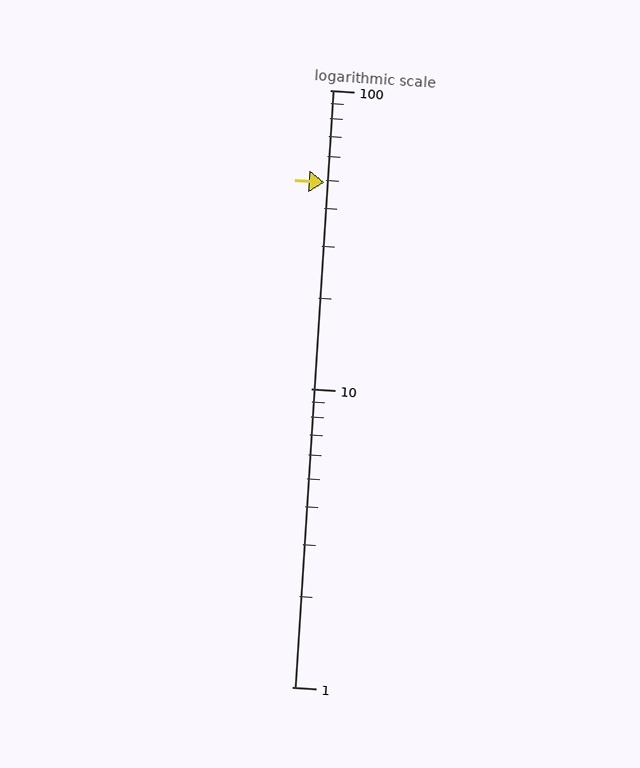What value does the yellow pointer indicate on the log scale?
The pointer indicates approximately 49.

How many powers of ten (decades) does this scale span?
The scale spans 2 decades, from 1 to 100.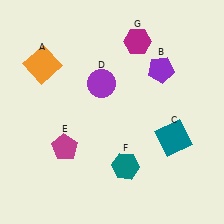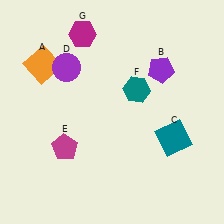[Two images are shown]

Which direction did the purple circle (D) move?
The purple circle (D) moved left.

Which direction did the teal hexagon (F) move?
The teal hexagon (F) moved up.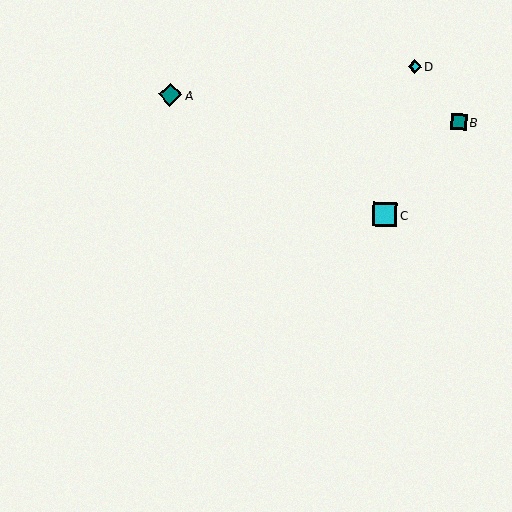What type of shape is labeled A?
Shape A is a teal diamond.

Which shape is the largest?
The cyan square (labeled C) is the largest.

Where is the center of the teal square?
The center of the teal square is at (459, 122).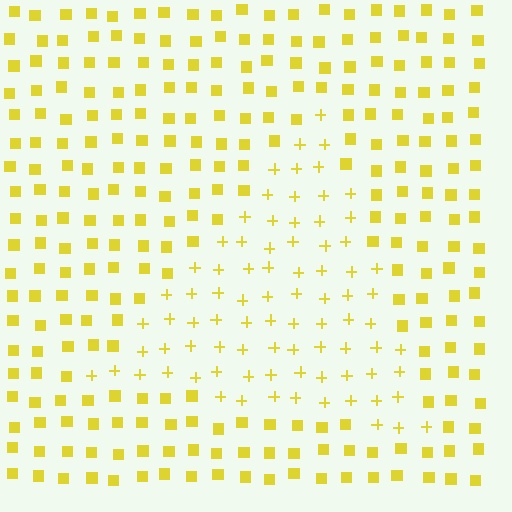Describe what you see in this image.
The image is filled with small yellow elements arranged in a uniform grid. A triangle-shaped region contains plus signs, while the surrounding area contains squares. The boundary is defined purely by the change in element shape.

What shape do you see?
I see a triangle.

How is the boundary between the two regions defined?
The boundary is defined by a change in element shape: plus signs inside vs. squares outside. All elements share the same color and spacing.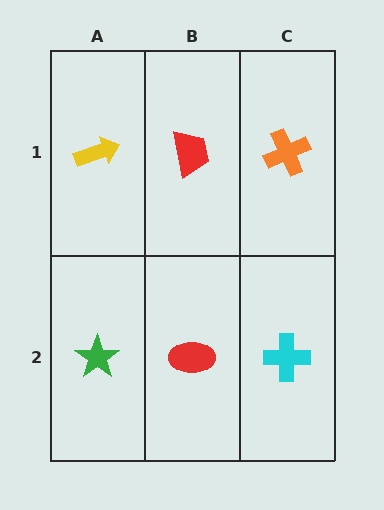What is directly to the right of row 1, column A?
A red trapezoid.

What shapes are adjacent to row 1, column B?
A red ellipse (row 2, column B), a yellow arrow (row 1, column A), an orange cross (row 1, column C).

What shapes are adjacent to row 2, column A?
A yellow arrow (row 1, column A), a red ellipse (row 2, column B).